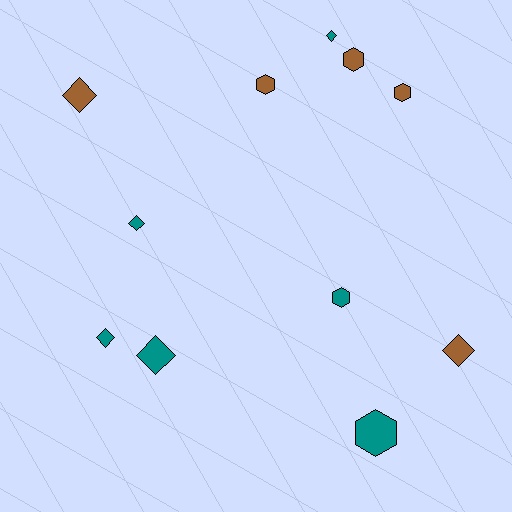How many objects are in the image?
There are 11 objects.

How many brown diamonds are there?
There are 2 brown diamonds.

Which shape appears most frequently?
Diamond, with 6 objects.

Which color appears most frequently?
Teal, with 6 objects.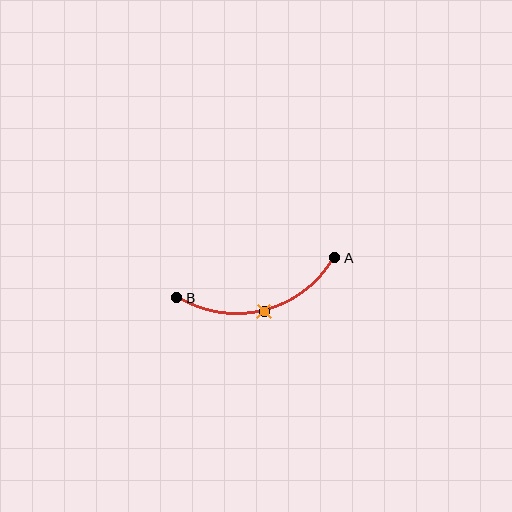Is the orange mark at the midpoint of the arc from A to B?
Yes. The orange mark lies on the arc at equal arc-length from both A and B — it is the arc midpoint.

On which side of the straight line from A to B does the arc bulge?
The arc bulges below the straight line connecting A and B.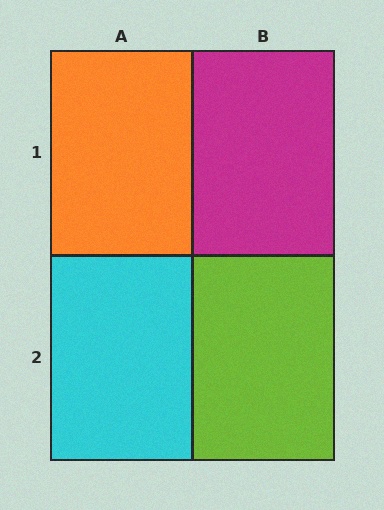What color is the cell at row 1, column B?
Magenta.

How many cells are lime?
1 cell is lime.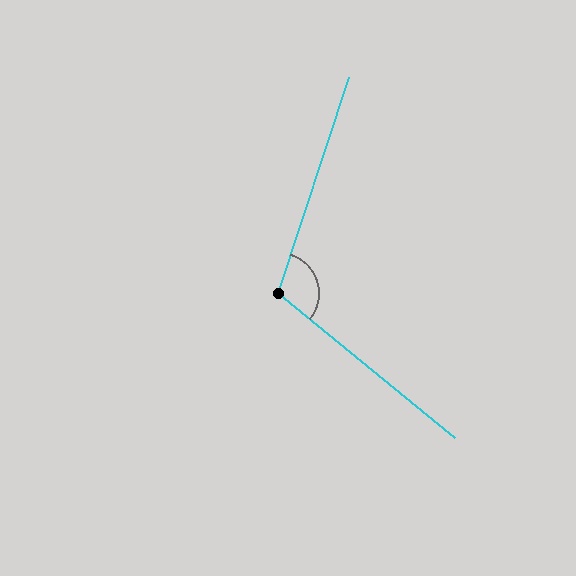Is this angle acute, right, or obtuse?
It is obtuse.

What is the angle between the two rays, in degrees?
Approximately 111 degrees.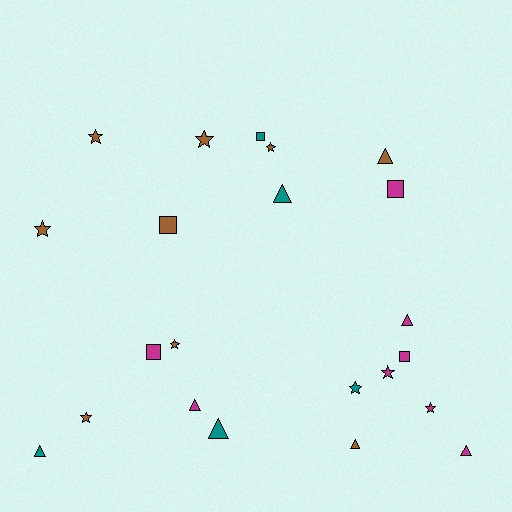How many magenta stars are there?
There are 2 magenta stars.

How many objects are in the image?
There are 22 objects.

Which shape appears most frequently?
Star, with 9 objects.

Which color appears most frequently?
Brown, with 9 objects.